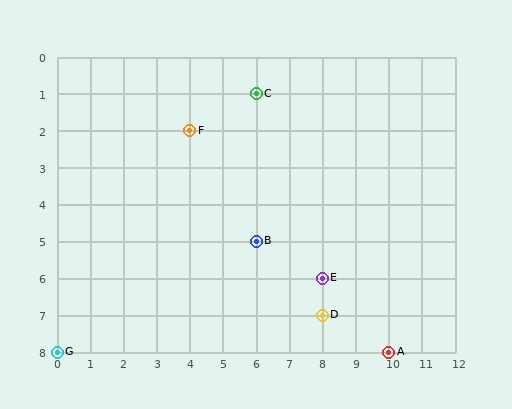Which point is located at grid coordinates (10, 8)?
Point A is at (10, 8).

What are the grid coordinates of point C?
Point C is at grid coordinates (6, 1).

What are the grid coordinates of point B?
Point B is at grid coordinates (6, 5).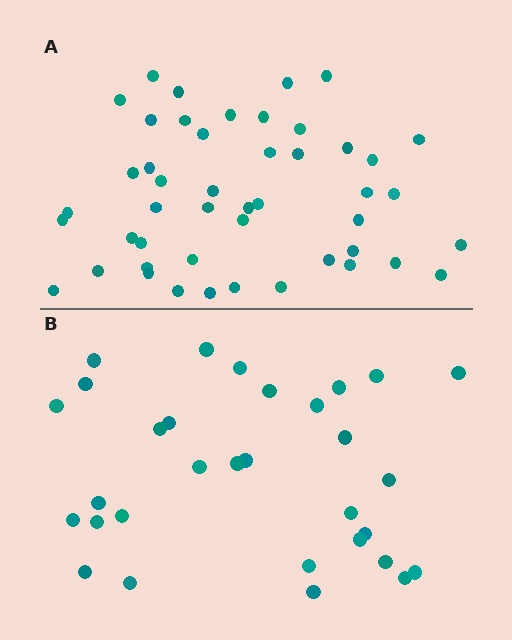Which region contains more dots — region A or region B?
Region A (the top region) has more dots.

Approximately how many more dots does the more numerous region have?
Region A has approximately 15 more dots than region B.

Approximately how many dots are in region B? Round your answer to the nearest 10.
About 30 dots. (The exact count is 31, which rounds to 30.)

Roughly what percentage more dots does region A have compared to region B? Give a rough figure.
About 50% more.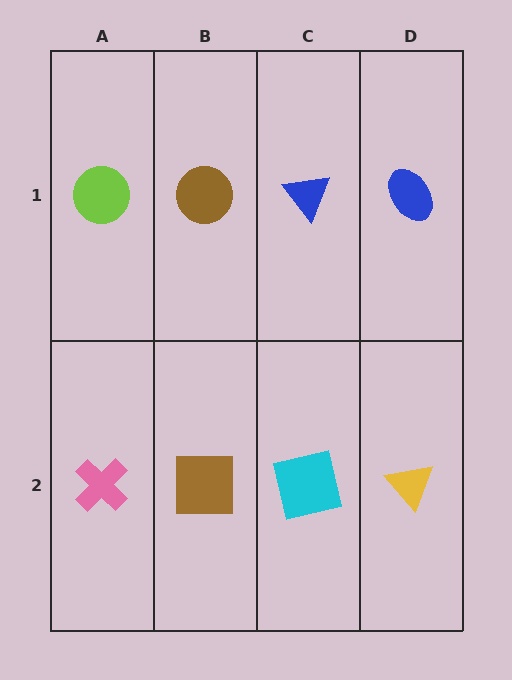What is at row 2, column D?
A yellow triangle.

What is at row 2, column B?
A brown square.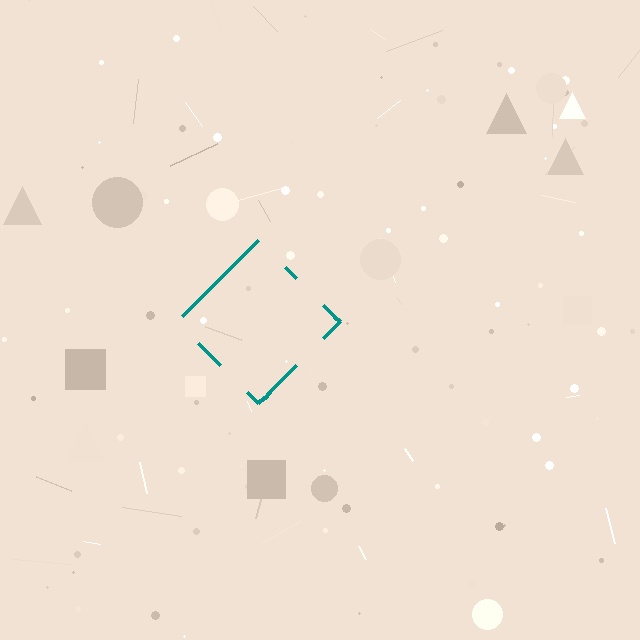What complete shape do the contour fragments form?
The contour fragments form a diamond.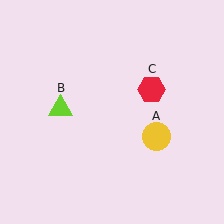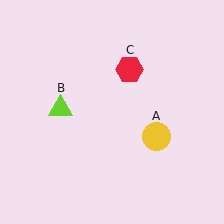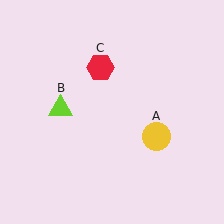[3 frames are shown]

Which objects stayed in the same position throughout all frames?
Yellow circle (object A) and lime triangle (object B) remained stationary.